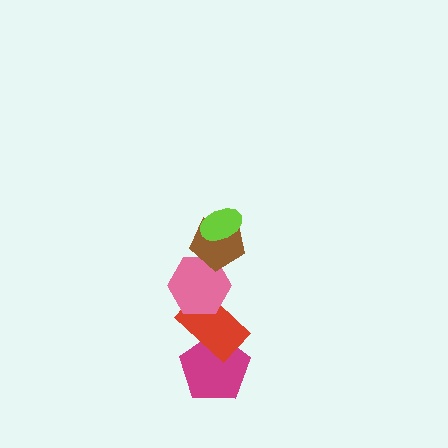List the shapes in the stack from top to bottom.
From top to bottom: the lime ellipse, the brown pentagon, the pink hexagon, the red rectangle, the magenta pentagon.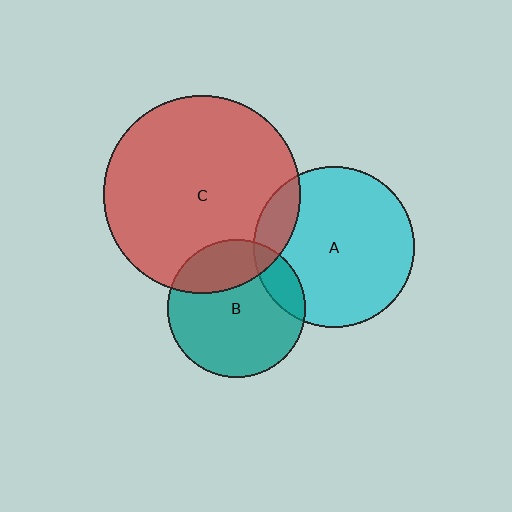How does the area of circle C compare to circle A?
Approximately 1.5 times.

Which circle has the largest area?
Circle C (red).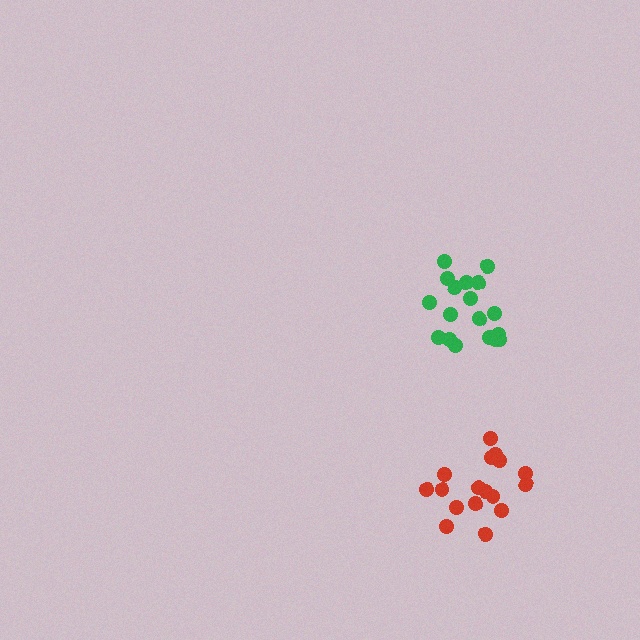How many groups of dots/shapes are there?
There are 2 groups.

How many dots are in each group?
Group 1: 17 dots, Group 2: 18 dots (35 total).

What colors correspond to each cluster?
The clusters are colored: red, green.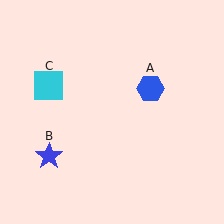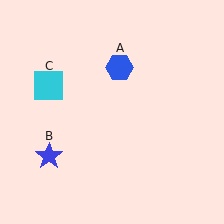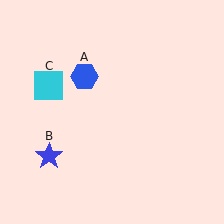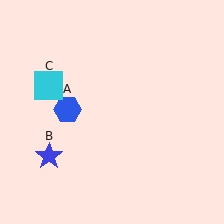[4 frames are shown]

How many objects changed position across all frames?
1 object changed position: blue hexagon (object A).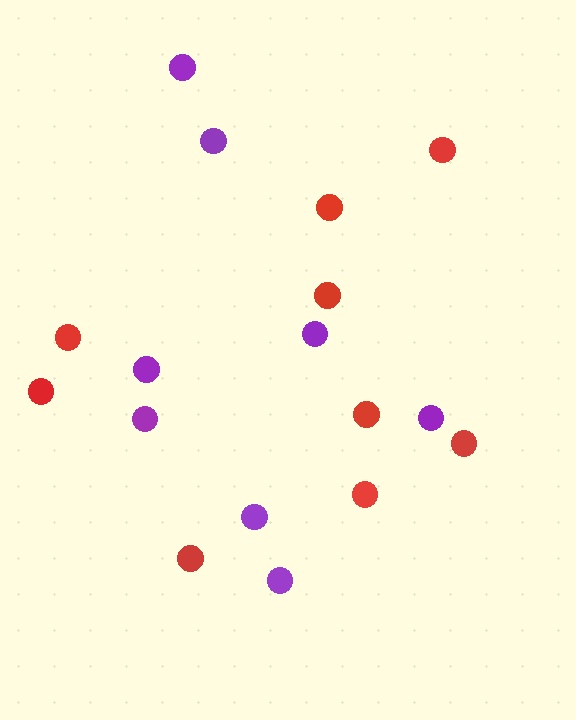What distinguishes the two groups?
There are 2 groups: one group of red circles (9) and one group of purple circles (8).